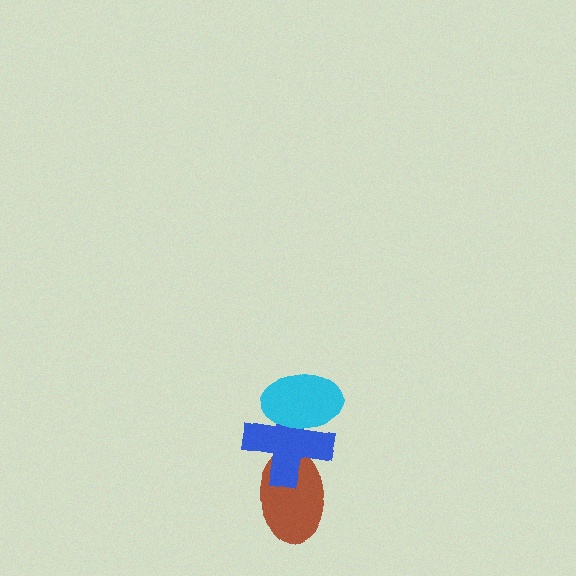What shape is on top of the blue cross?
The cyan ellipse is on top of the blue cross.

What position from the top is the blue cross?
The blue cross is 2nd from the top.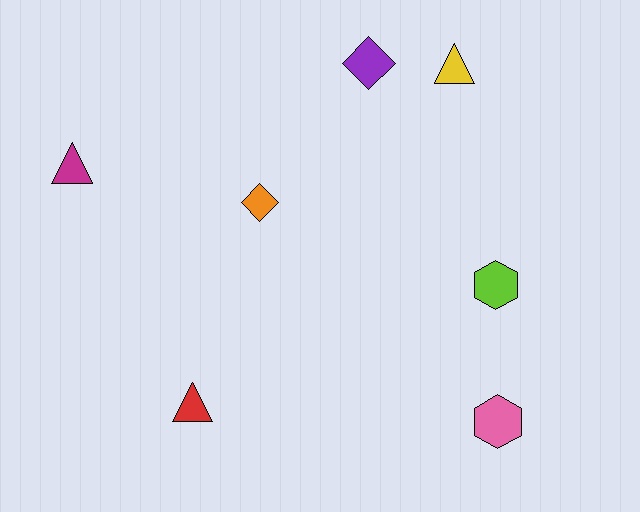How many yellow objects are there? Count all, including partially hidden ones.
There is 1 yellow object.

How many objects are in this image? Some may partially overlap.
There are 7 objects.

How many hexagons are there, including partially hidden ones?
There are 2 hexagons.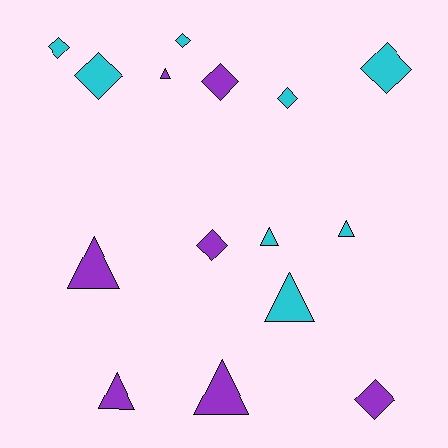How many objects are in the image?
There are 15 objects.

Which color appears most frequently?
Cyan, with 8 objects.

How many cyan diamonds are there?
There are 5 cyan diamonds.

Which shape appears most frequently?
Diamond, with 8 objects.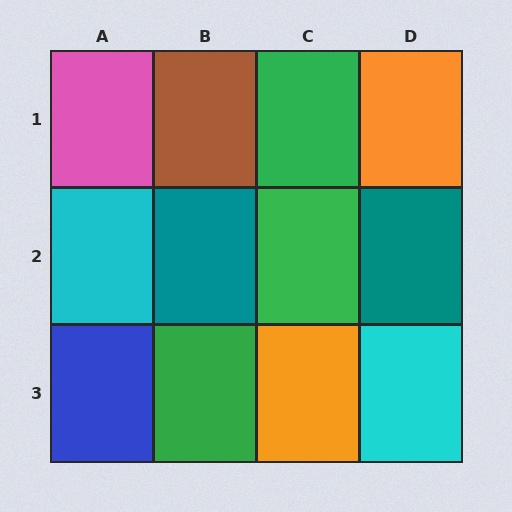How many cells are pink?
1 cell is pink.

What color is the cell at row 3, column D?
Cyan.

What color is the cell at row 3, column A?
Blue.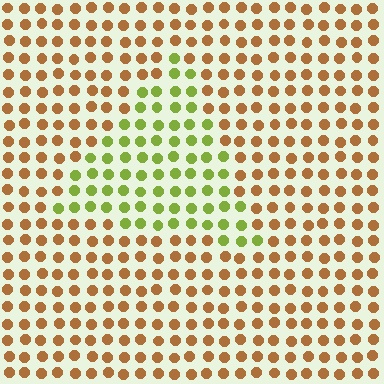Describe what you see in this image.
The image is filled with small brown elements in a uniform arrangement. A triangle-shaped region is visible where the elements are tinted to a slightly different hue, forming a subtle color boundary.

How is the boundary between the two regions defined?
The boundary is defined purely by a slight shift in hue (about 56 degrees). Spacing, size, and orientation are identical on both sides.